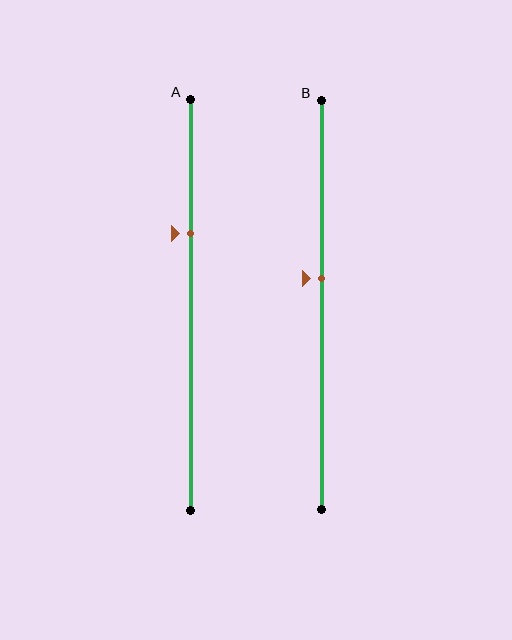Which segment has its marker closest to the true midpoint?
Segment B has its marker closest to the true midpoint.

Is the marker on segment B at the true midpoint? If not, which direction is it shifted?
No, the marker on segment B is shifted upward by about 6% of the segment length.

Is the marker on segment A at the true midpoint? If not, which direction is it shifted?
No, the marker on segment A is shifted upward by about 17% of the segment length.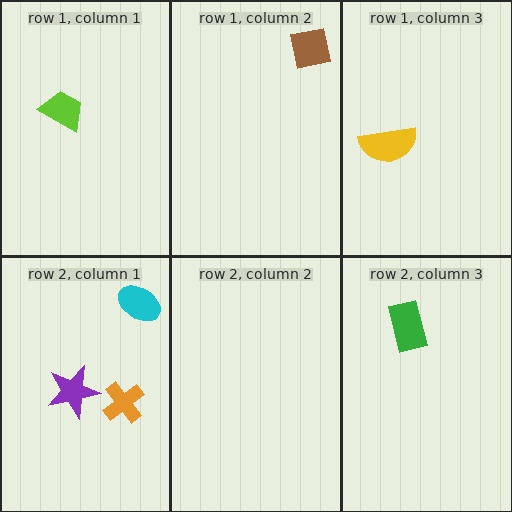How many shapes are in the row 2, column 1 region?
3.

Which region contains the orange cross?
The row 2, column 1 region.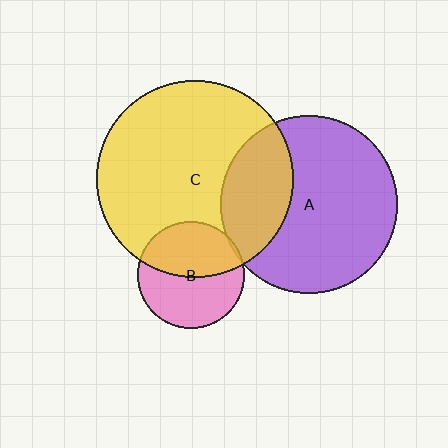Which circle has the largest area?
Circle C (yellow).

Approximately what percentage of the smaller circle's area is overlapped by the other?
Approximately 30%.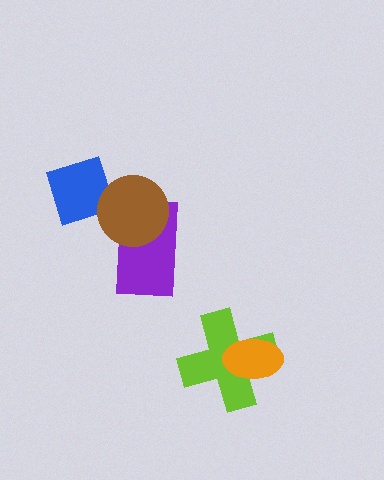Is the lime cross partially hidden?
Yes, it is partially covered by another shape.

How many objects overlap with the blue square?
1 object overlaps with the blue square.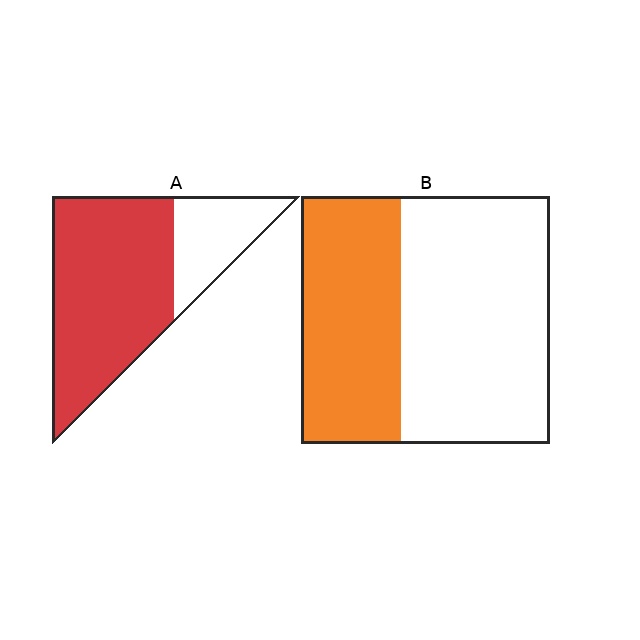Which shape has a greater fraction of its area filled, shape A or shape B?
Shape A.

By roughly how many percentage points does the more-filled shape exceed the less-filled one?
By roughly 35 percentage points (A over B).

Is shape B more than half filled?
No.